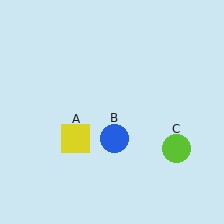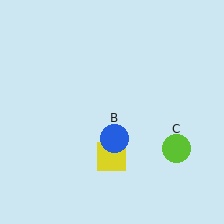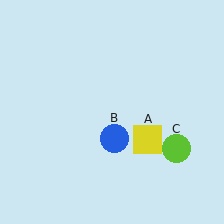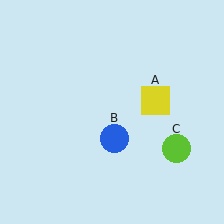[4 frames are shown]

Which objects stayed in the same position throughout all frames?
Blue circle (object B) and lime circle (object C) remained stationary.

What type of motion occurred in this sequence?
The yellow square (object A) rotated counterclockwise around the center of the scene.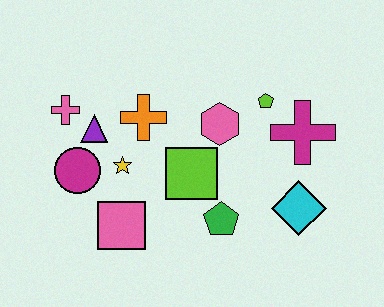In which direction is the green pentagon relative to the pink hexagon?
The green pentagon is below the pink hexagon.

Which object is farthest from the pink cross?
The cyan diamond is farthest from the pink cross.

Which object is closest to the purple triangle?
The pink cross is closest to the purple triangle.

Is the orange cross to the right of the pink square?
Yes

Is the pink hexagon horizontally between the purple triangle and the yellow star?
No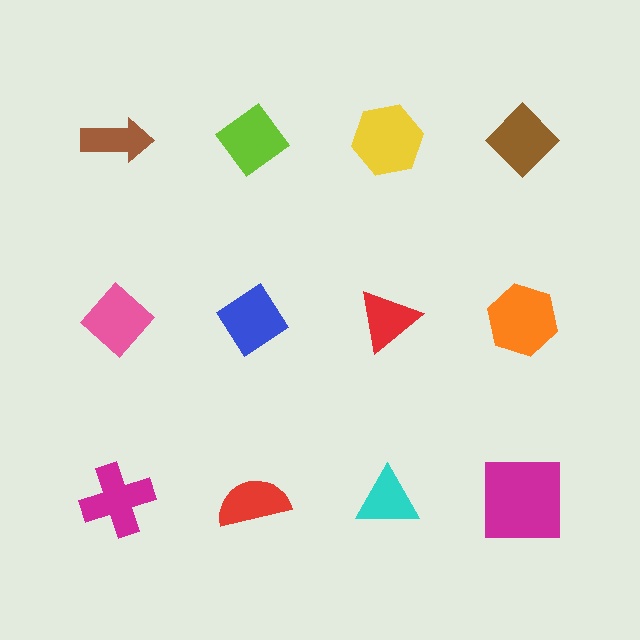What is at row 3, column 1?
A magenta cross.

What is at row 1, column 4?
A brown diamond.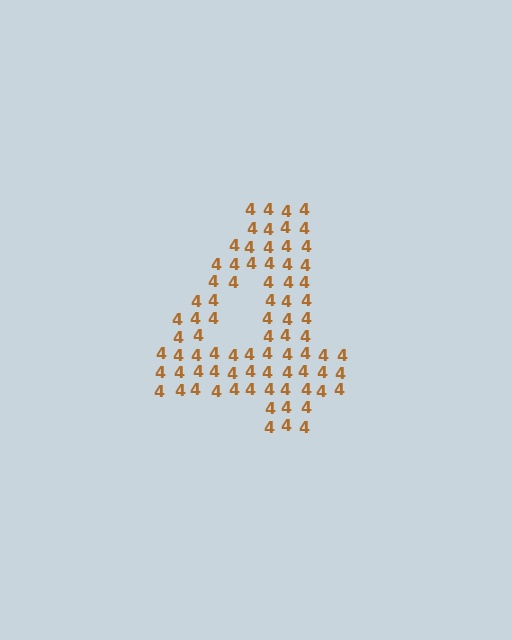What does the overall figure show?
The overall figure shows the digit 4.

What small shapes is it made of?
It is made of small digit 4's.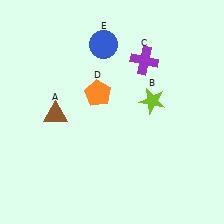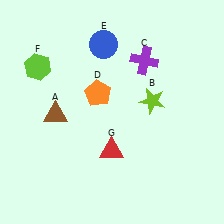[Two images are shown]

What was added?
A lime hexagon (F), a red triangle (G) were added in Image 2.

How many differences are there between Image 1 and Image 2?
There are 2 differences between the two images.